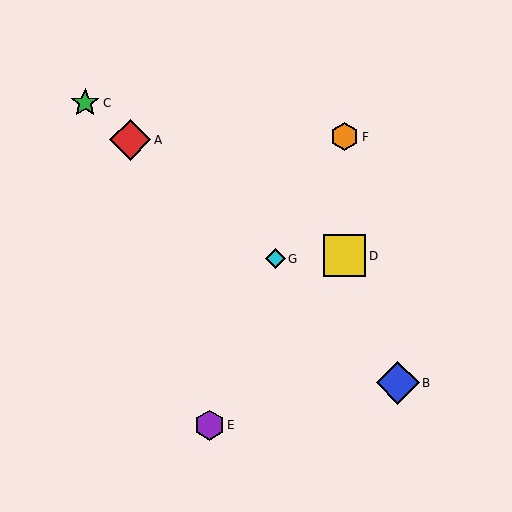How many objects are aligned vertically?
2 objects (D, F) are aligned vertically.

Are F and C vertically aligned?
No, F is at x≈345 and C is at x≈85.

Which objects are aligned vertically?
Objects D, F are aligned vertically.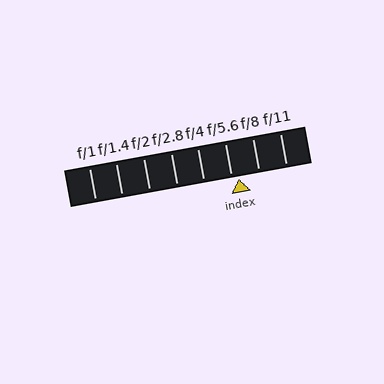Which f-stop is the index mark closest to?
The index mark is closest to f/5.6.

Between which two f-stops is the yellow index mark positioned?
The index mark is between f/5.6 and f/8.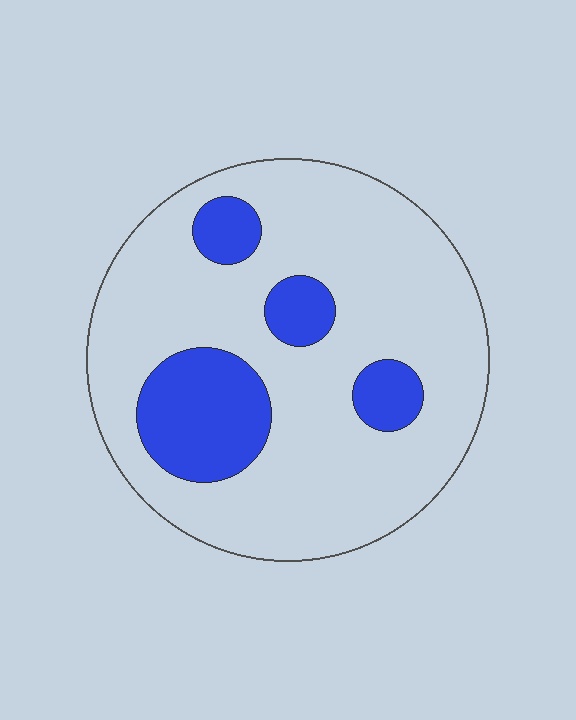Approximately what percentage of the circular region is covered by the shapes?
Approximately 20%.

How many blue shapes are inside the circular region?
4.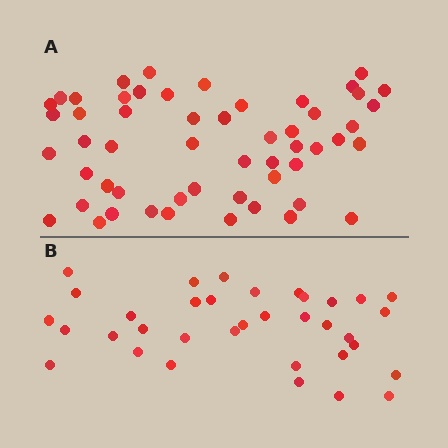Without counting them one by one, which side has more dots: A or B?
Region A (the top region) has more dots.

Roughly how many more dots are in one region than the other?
Region A has approximately 20 more dots than region B.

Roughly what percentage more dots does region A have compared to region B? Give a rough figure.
About 55% more.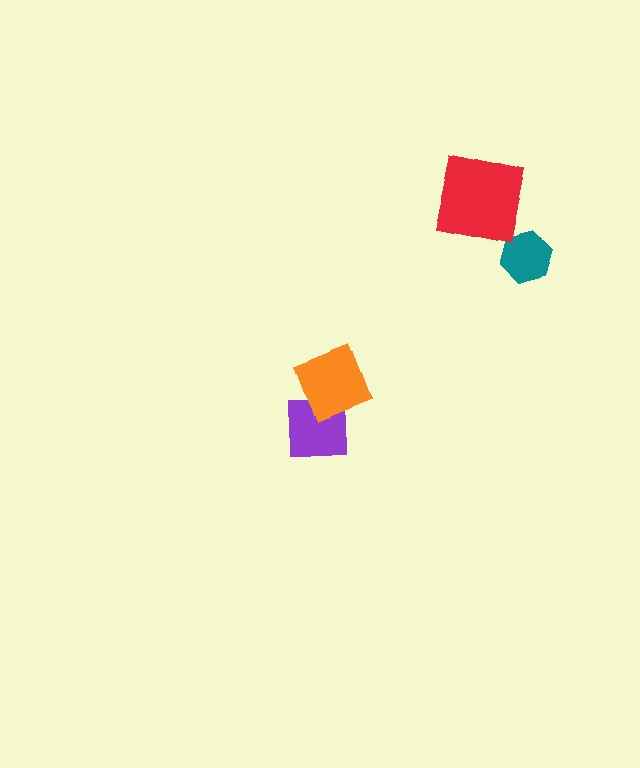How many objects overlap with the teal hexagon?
0 objects overlap with the teal hexagon.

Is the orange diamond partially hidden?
No, no other shape covers it.